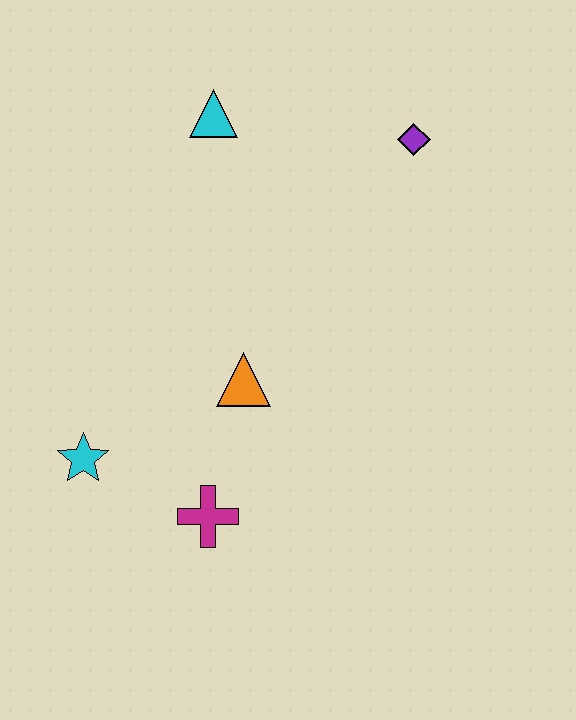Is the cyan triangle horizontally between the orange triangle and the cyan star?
Yes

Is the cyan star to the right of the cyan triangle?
No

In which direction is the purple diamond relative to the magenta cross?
The purple diamond is above the magenta cross.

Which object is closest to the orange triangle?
The magenta cross is closest to the orange triangle.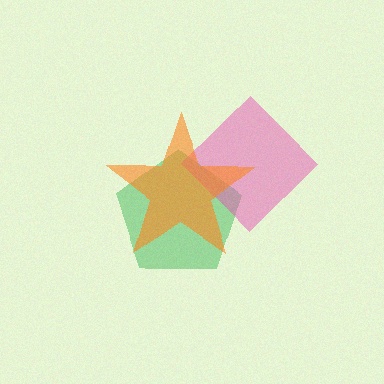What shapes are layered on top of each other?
The layered shapes are: a green pentagon, a pink diamond, an orange star.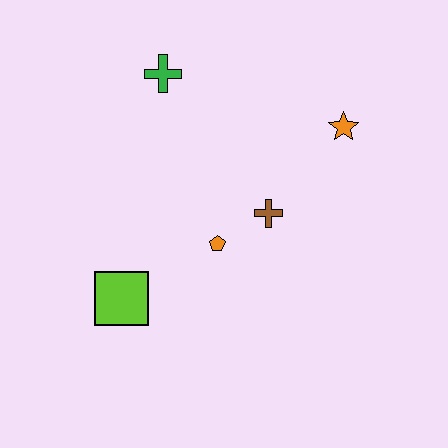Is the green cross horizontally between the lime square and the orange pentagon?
Yes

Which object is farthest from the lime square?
The orange star is farthest from the lime square.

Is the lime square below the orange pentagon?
Yes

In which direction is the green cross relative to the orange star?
The green cross is to the left of the orange star.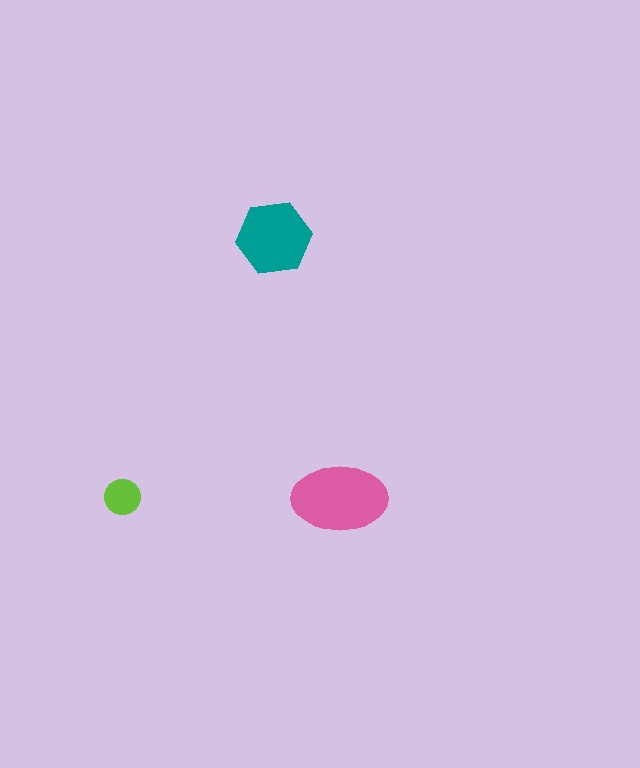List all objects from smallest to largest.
The lime circle, the teal hexagon, the pink ellipse.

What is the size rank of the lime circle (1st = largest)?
3rd.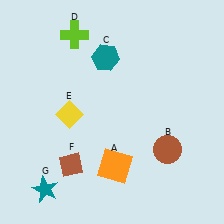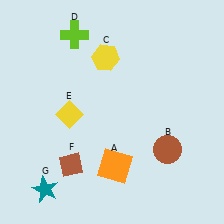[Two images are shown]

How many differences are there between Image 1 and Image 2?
There is 1 difference between the two images.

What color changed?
The hexagon (C) changed from teal in Image 1 to yellow in Image 2.